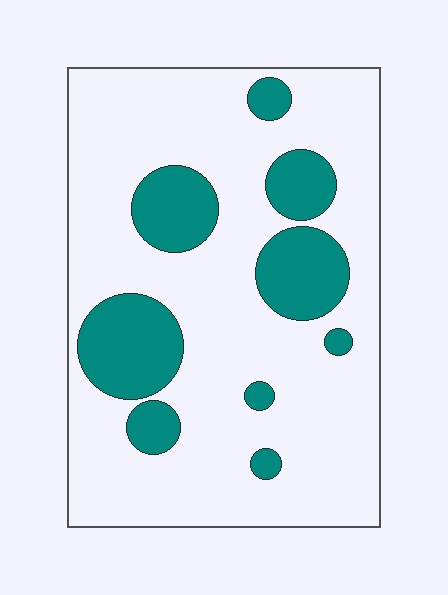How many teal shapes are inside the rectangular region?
9.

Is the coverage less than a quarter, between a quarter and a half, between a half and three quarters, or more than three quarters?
Less than a quarter.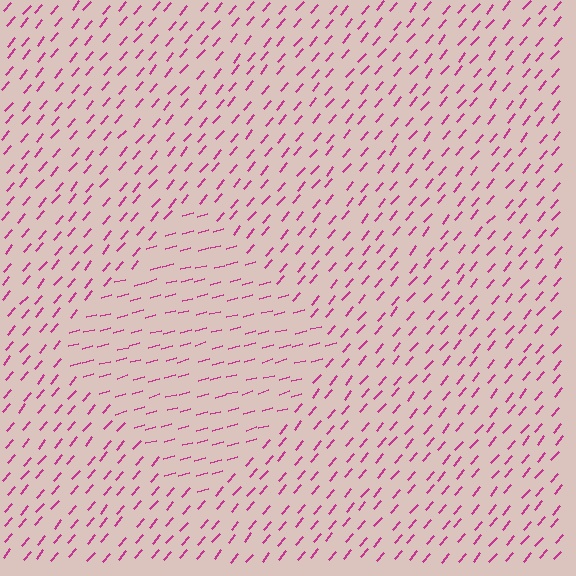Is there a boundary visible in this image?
Yes, there is a texture boundary formed by a change in line orientation.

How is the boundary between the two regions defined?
The boundary is defined purely by a change in line orientation (approximately 34 degrees difference). All lines are the same color and thickness.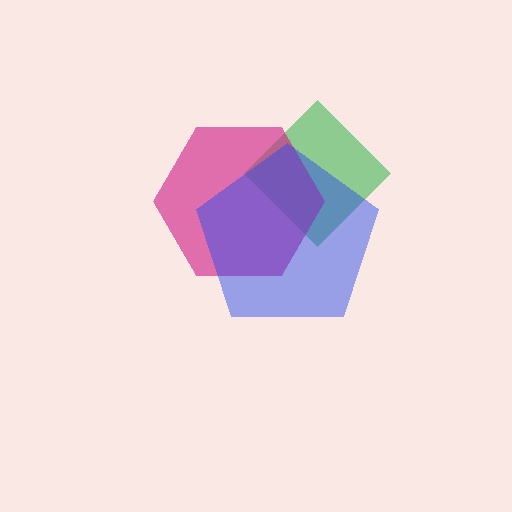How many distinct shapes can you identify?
There are 3 distinct shapes: a green diamond, a magenta hexagon, a blue pentagon.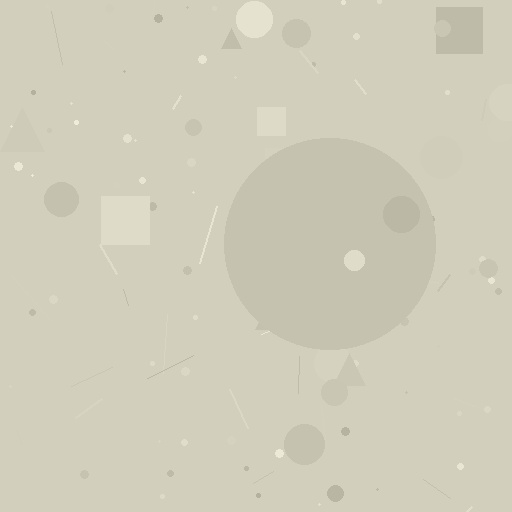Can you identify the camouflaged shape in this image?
The camouflaged shape is a circle.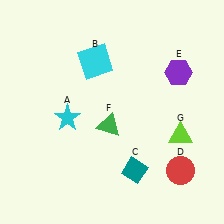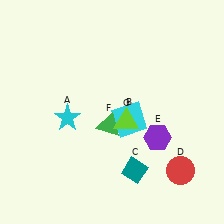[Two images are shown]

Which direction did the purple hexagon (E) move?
The purple hexagon (E) moved down.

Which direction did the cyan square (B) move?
The cyan square (B) moved down.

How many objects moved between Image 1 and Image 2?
3 objects moved between the two images.